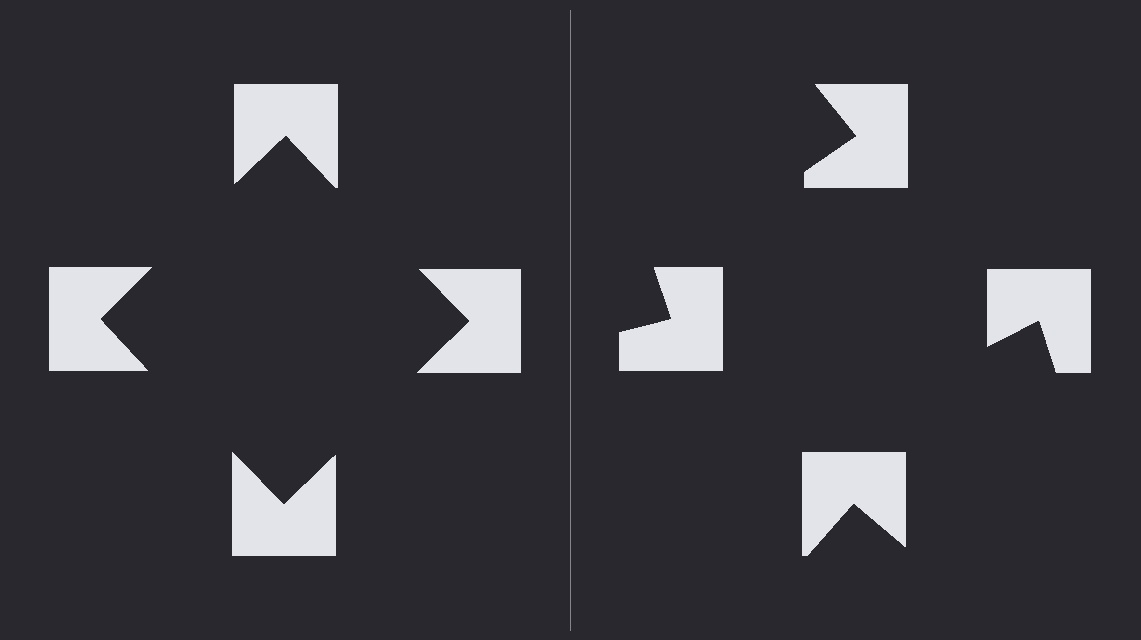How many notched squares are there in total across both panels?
8 — 4 on each side.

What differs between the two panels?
The notched squares are positioned identically on both sides; only the wedge orientations differ. On the left they align to a square; on the right they are misaligned.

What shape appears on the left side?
An illusory square.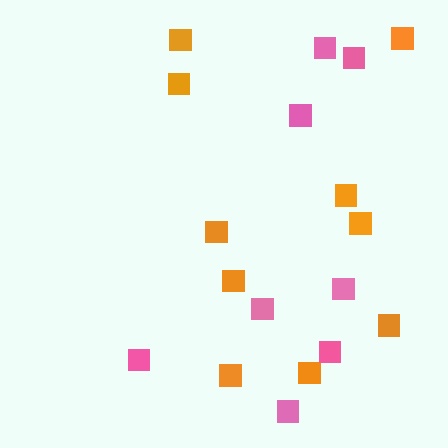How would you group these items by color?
There are 2 groups: one group of orange squares (10) and one group of pink squares (8).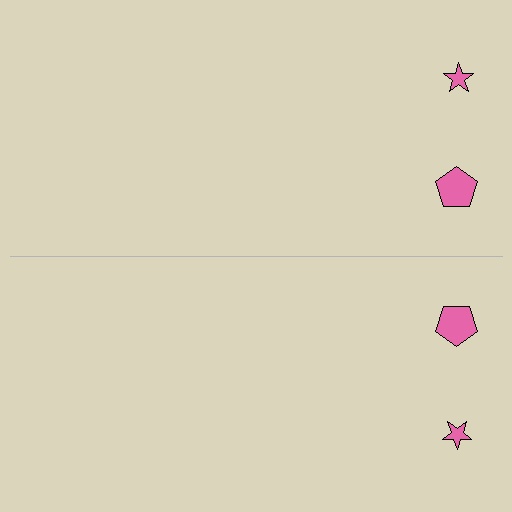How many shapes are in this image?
There are 4 shapes in this image.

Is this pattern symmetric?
Yes, this pattern has bilateral (reflection) symmetry.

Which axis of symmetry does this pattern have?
The pattern has a horizontal axis of symmetry running through the center of the image.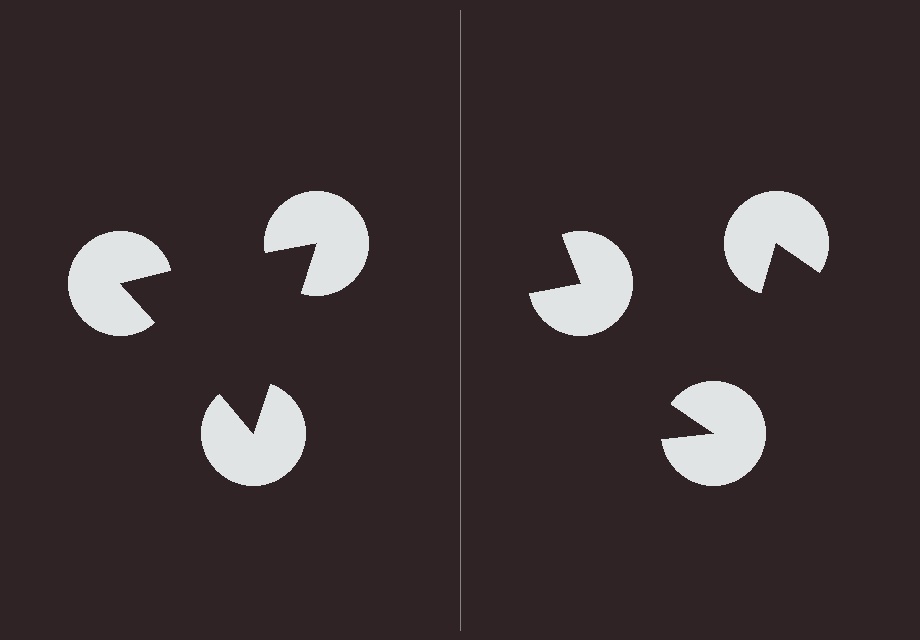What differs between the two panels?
The pac-man discs are positioned identically on both sides; only the wedge orientations differ. On the left they align to a triangle; on the right they are misaligned.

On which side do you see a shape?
An illusory triangle appears on the left side. On the right side the wedge cuts are rotated, so no coherent shape forms.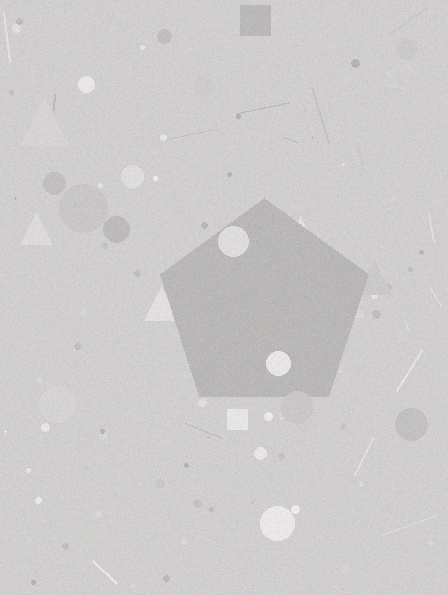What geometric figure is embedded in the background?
A pentagon is embedded in the background.